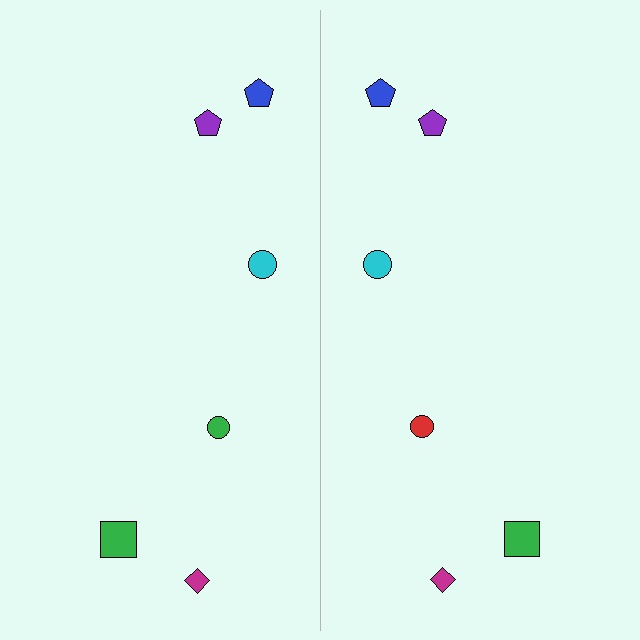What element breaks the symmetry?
The red circle on the right side breaks the symmetry — its mirror counterpart is green.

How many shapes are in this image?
There are 12 shapes in this image.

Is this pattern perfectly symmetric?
No, the pattern is not perfectly symmetric. The red circle on the right side breaks the symmetry — its mirror counterpart is green.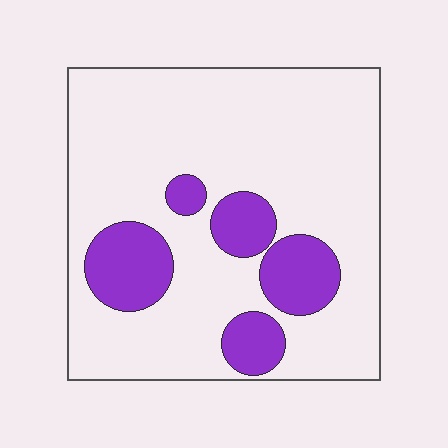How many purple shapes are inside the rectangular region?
5.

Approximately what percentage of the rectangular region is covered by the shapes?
Approximately 20%.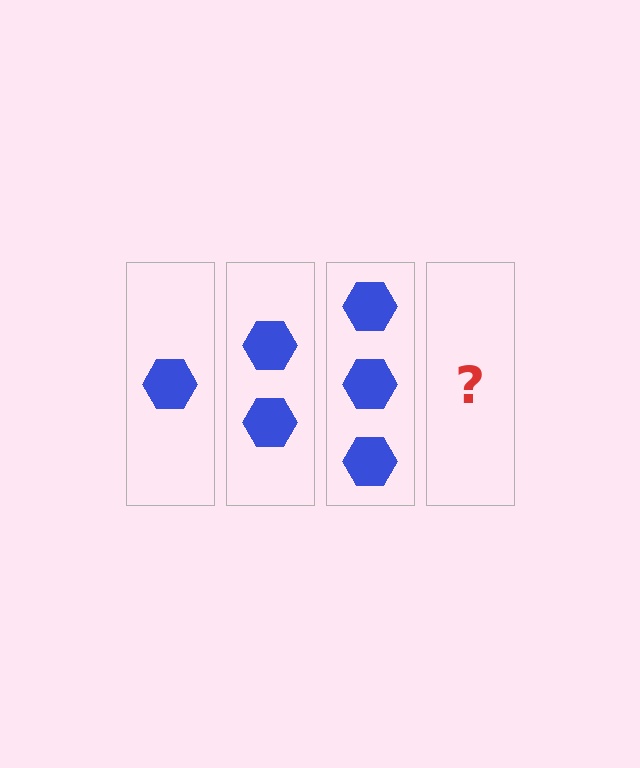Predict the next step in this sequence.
The next step is 4 hexagons.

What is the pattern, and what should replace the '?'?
The pattern is that each step adds one more hexagon. The '?' should be 4 hexagons.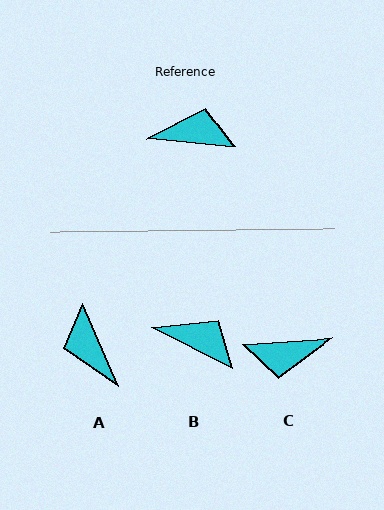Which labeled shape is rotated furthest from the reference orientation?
C, about 170 degrees away.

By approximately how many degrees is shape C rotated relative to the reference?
Approximately 170 degrees clockwise.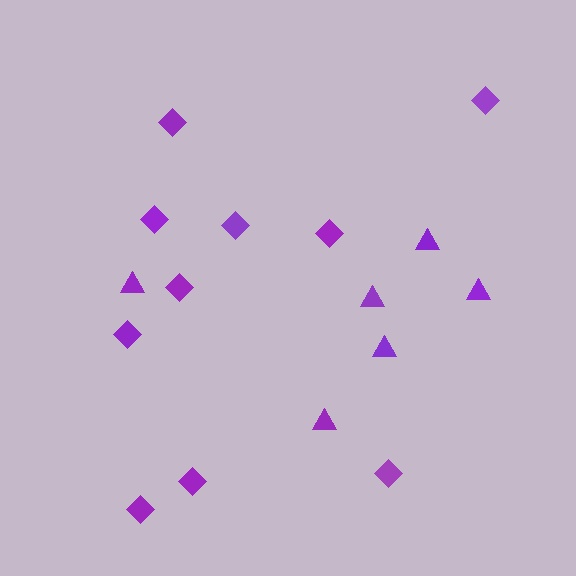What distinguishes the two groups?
There are 2 groups: one group of triangles (6) and one group of diamonds (10).